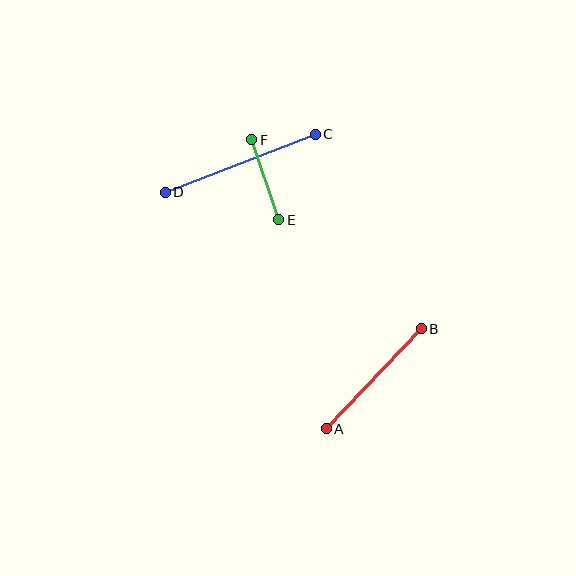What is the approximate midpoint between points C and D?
The midpoint is at approximately (240, 163) pixels.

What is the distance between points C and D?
The distance is approximately 161 pixels.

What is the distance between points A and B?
The distance is approximately 138 pixels.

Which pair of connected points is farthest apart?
Points C and D are farthest apart.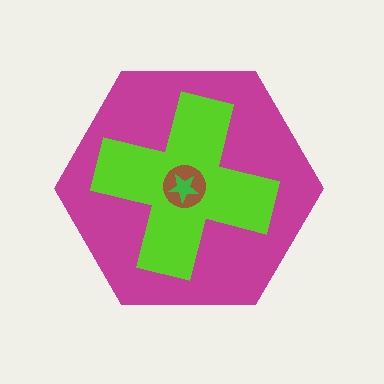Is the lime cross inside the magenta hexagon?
Yes.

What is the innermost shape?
The green star.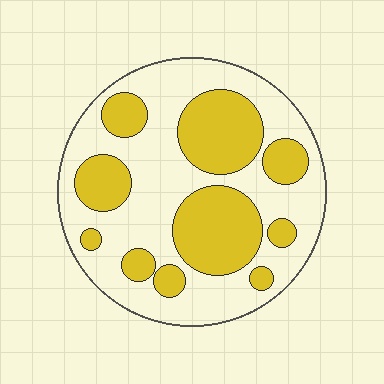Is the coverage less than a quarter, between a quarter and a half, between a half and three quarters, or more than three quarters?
Between a quarter and a half.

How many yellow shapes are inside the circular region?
10.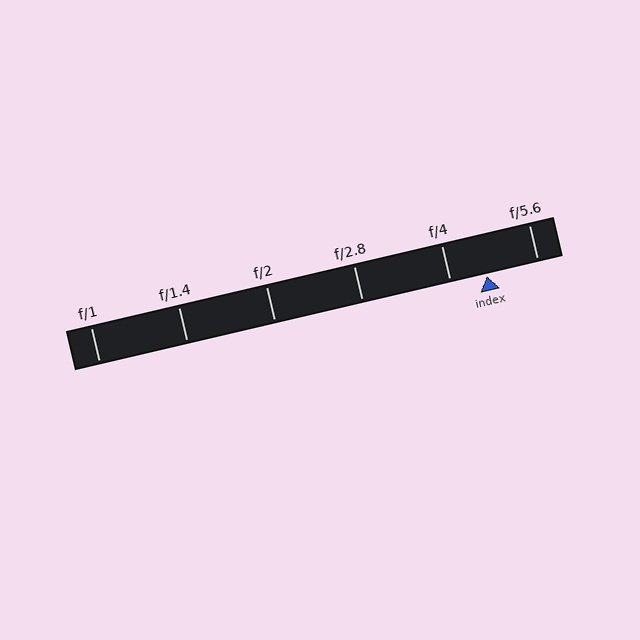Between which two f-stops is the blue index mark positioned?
The index mark is between f/4 and f/5.6.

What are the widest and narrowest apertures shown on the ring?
The widest aperture shown is f/1 and the narrowest is f/5.6.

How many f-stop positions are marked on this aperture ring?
There are 6 f-stop positions marked.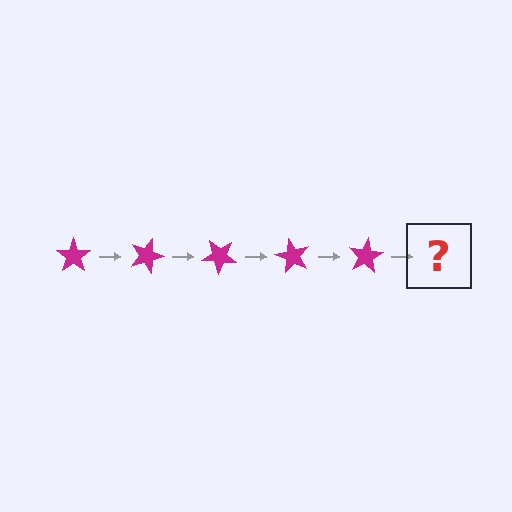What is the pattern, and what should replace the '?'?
The pattern is that the star rotates 20 degrees each step. The '?' should be a magenta star rotated 100 degrees.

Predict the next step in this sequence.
The next step is a magenta star rotated 100 degrees.